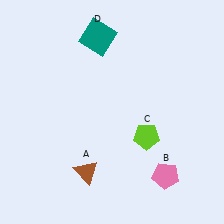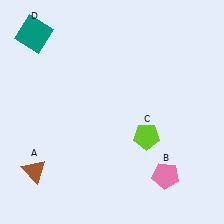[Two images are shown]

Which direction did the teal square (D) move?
The teal square (D) moved left.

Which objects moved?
The objects that moved are: the brown triangle (A), the teal square (D).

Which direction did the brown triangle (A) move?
The brown triangle (A) moved left.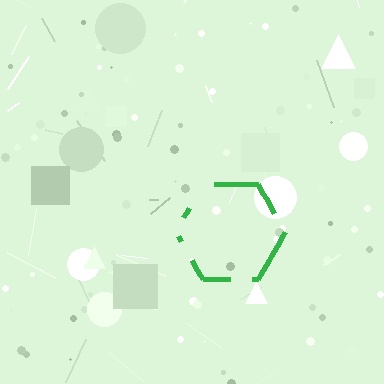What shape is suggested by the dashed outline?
The dashed outline suggests a hexagon.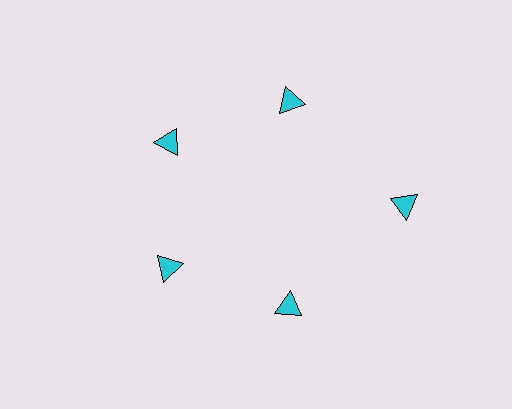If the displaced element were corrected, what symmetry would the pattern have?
It would have 5-fold rotational symmetry — the pattern would map onto itself every 72 degrees.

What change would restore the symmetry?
The symmetry would be restored by moving it inward, back onto the ring so that all 5 triangles sit at equal angles and equal distance from the center.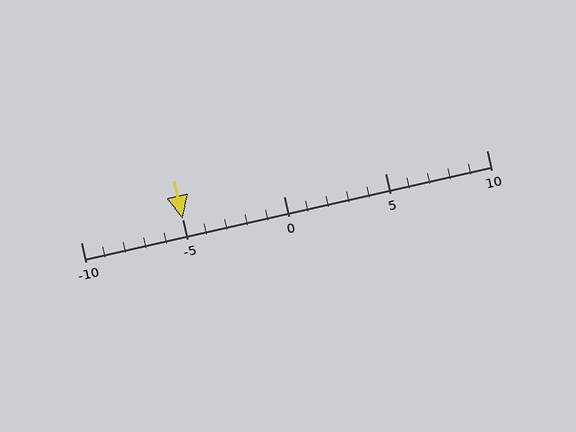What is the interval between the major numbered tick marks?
The major tick marks are spaced 5 units apart.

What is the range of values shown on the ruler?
The ruler shows values from -10 to 10.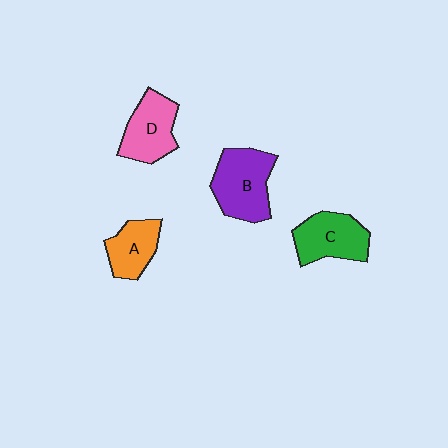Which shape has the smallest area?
Shape A (orange).